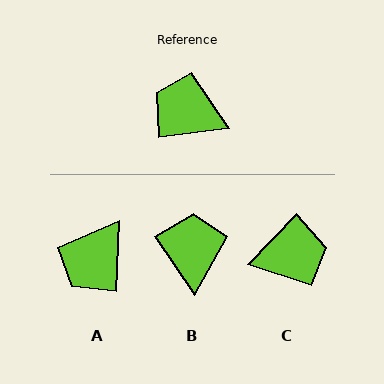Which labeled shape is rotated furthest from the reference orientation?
C, about 141 degrees away.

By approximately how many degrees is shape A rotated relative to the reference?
Approximately 80 degrees counter-clockwise.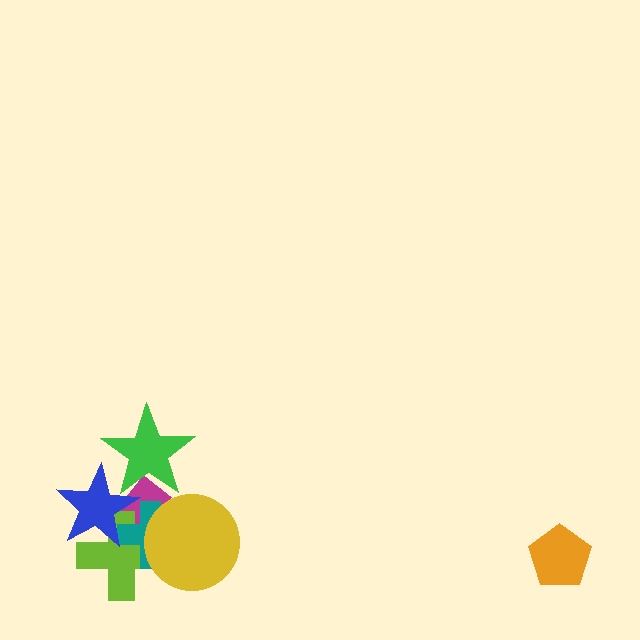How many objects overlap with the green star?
2 objects overlap with the green star.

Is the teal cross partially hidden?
Yes, it is partially covered by another shape.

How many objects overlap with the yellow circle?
3 objects overlap with the yellow circle.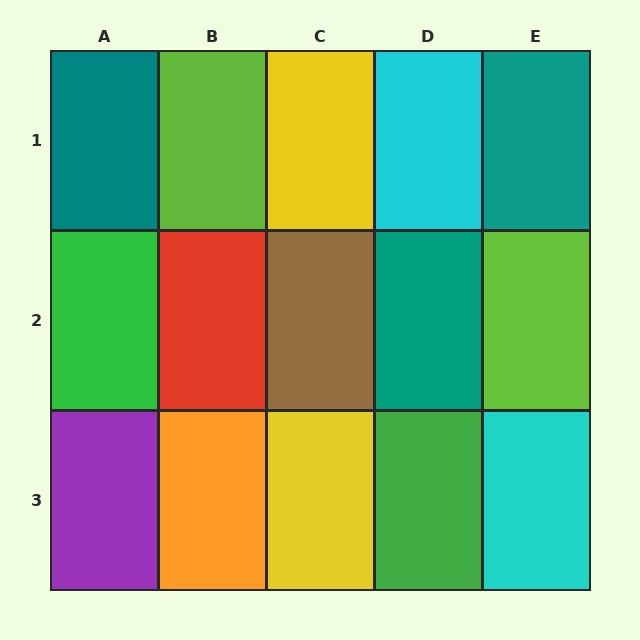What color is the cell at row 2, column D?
Teal.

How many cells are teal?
3 cells are teal.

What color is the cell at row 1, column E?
Teal.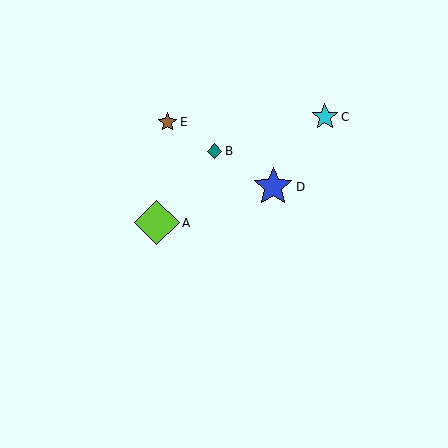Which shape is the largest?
The lime diamond (labeled A) is the largest.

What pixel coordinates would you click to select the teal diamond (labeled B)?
Click at (215, 151) to select the teal diamond B.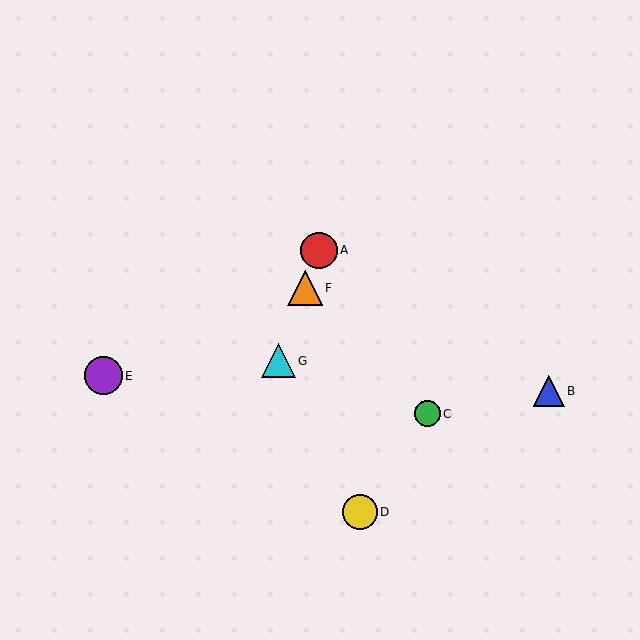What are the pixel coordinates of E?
Object E is at (103, 376).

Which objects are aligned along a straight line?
Objects A, F, G are aligned along a straight line.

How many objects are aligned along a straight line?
3 objects (A, F, G) are aligned along a straight line.